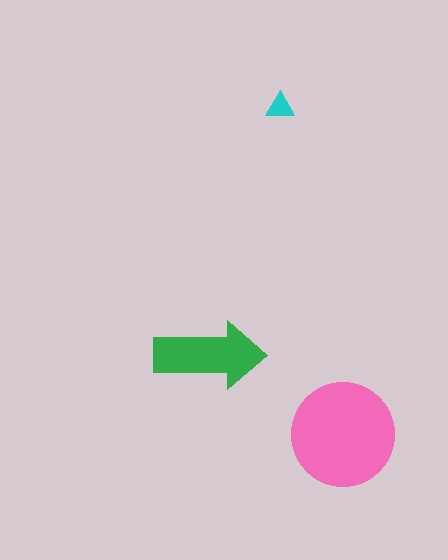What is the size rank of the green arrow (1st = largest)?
2nd.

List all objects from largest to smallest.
The pink circle, the green arrow, the cyan triangle.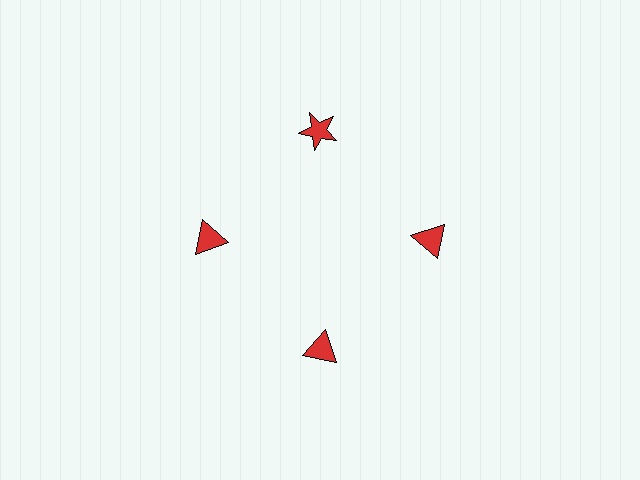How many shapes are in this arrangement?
There are 4 shapes arranged in a ring pattern.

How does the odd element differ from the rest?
It has a different shape: star instead of triangle.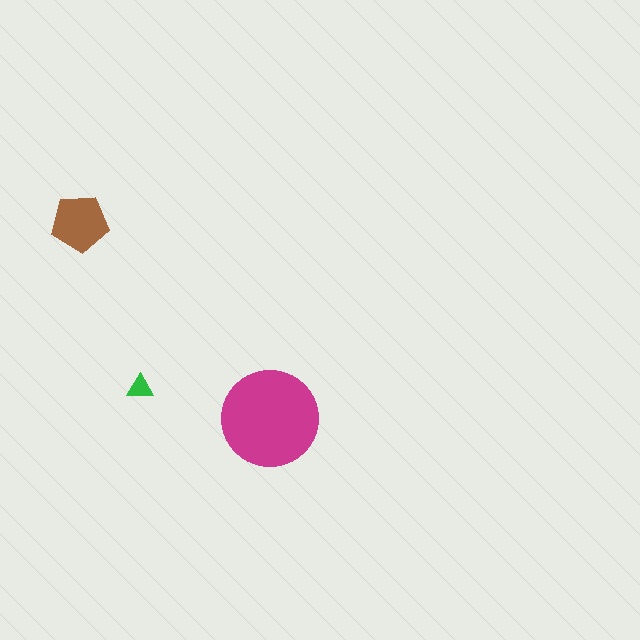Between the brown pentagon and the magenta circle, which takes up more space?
The magenta circle.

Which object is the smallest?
The green triangle.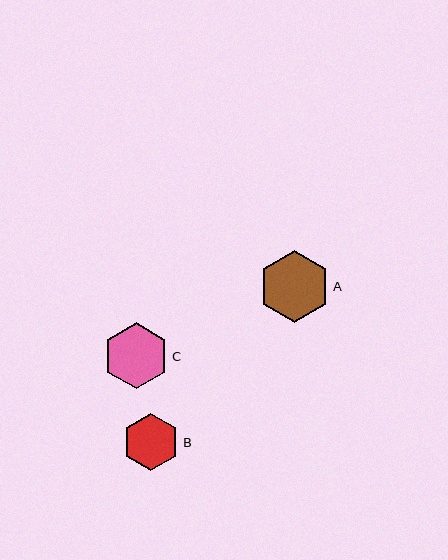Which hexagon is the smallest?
Hexagon B is the smallest with a size of approximately 57 pixels.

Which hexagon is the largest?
Hexagon A is the largest with a size of approximately 72 pixels.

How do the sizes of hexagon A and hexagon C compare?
Hexagon A and hexagon C are approximately the same size.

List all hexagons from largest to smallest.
From largest to smallest: A, C, B.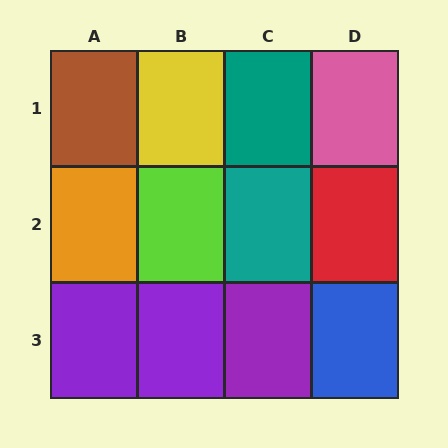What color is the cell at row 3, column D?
Blue.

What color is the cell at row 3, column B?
Purple.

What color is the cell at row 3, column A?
Purple.